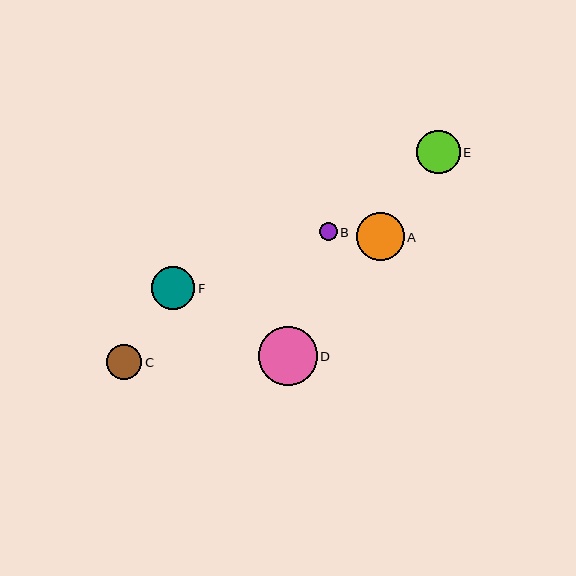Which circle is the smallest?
Circle B is the smallest with a size of approximately 18 pixels.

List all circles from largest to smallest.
From largest to smallest: D, A, E, F, C, B.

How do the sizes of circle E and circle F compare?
Circle E and circle F are approximately the same size.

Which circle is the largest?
Circle D is the largest with a size of approximately 59 pixels.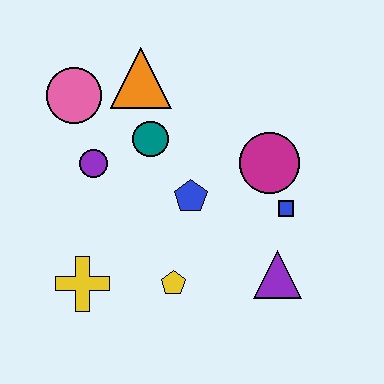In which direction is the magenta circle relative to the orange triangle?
The magenta circle is to the right of the orange triangle.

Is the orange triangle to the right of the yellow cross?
Yes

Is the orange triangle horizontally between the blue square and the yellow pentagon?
No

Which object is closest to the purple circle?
The teal circle is closest to the purple circle.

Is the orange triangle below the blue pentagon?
No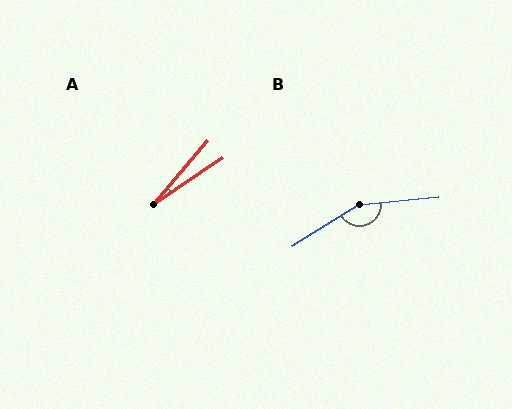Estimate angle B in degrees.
Approximately 154 degrees.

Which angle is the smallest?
A, at approximately 15 degrees.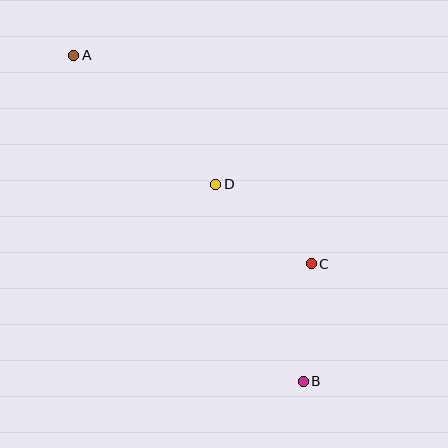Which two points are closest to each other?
Points B and C are closest to each other.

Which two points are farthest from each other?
Points A and B are farthest from each other.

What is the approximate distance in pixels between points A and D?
The distance between A and D is approximately 192 pixels.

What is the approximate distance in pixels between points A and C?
The distance between A and C is approximately 316 pixels.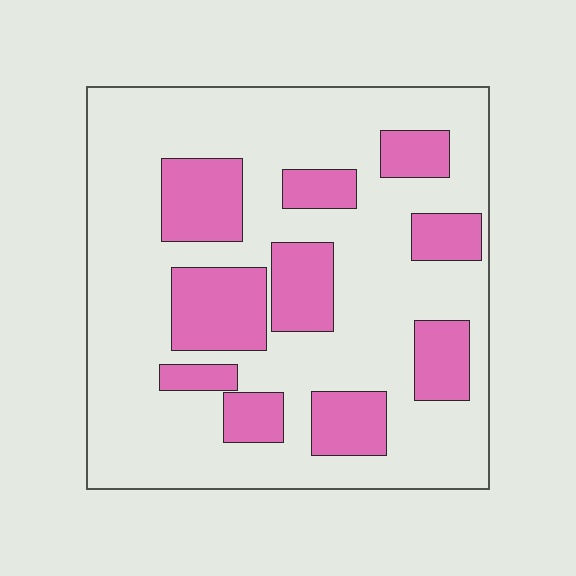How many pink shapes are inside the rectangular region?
10.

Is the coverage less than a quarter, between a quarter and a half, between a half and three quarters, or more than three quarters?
Between a quarter and a half.